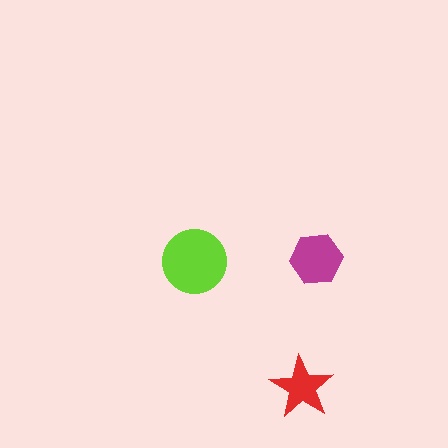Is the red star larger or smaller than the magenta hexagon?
Smaller.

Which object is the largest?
The lime circle.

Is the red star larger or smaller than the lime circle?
Smaller.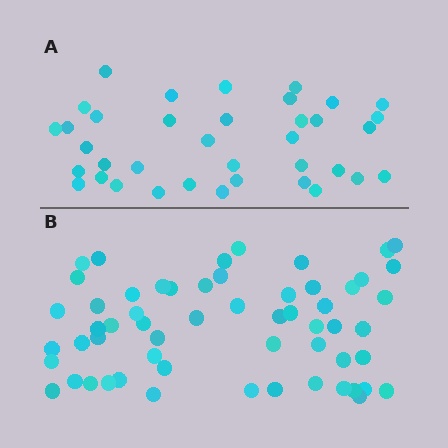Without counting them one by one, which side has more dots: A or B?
Region B (the bottom region) has more dots.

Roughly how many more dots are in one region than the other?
Region B has approximately 20 more dots than region A.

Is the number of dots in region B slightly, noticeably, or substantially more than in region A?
Region B has substantially more. The ratio is roughly 1.6 to 1.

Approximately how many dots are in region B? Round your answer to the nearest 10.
About 60 dots. (The exact count is 58, which rounds to 60.)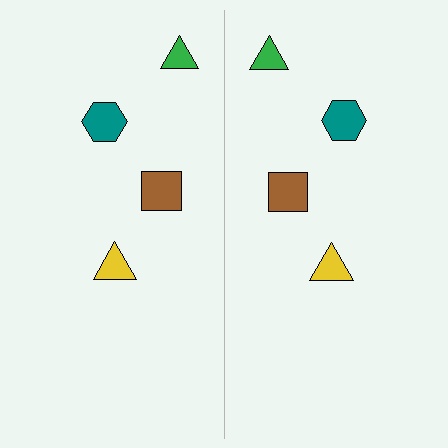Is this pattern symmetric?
Yes, this pattern has bilateral (reflection) symmetry.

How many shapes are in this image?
There are 8 shapes in this image.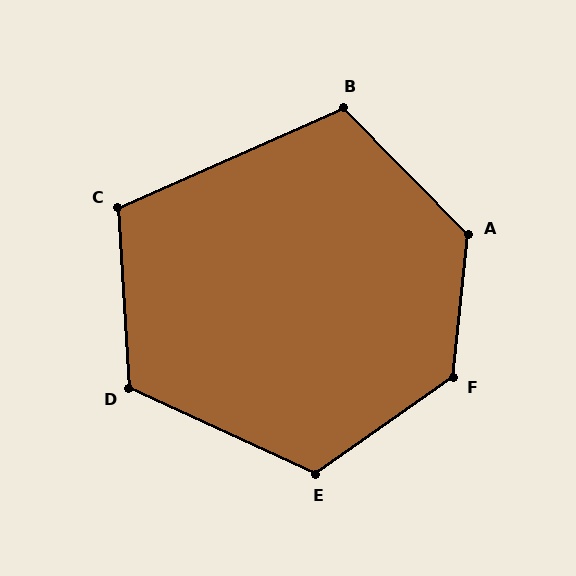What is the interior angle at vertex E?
Approximately 120 degrees (obtuse).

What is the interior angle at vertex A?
Approximately 129 degrees (obtuse).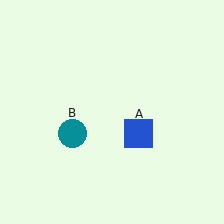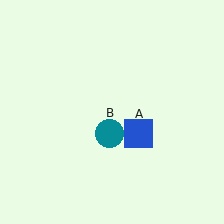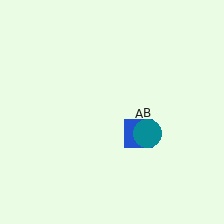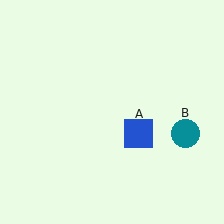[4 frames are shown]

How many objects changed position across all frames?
1 object changed position: teal circle (object B).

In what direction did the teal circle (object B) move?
The teal circle (object B) moved right.